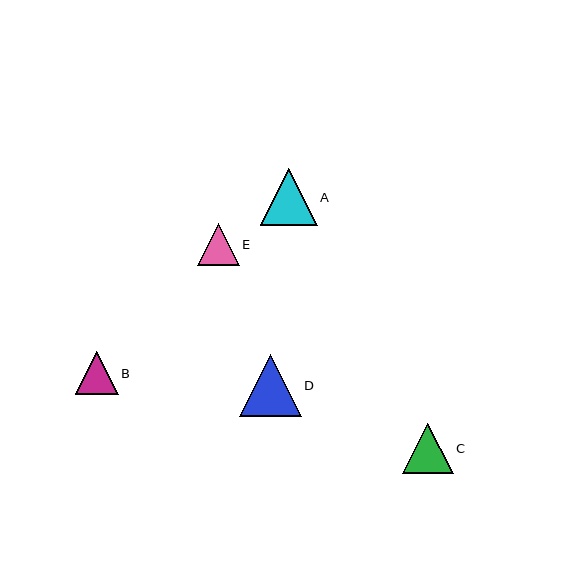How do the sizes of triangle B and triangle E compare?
Triangle B and triangle E are approximately the same size.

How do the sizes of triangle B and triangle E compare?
Triangle B and triangle E are approximately the same size.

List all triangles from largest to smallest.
From largest to smallest: D, A, C, B, E.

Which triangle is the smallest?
Triangle E is the smallest with a size of approximately 42 pixels.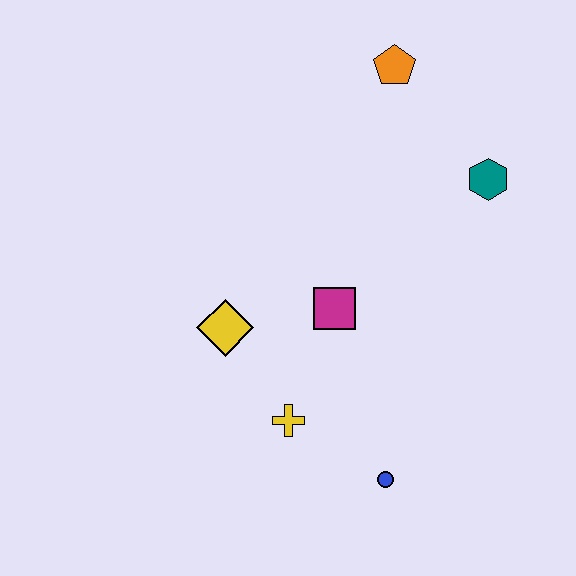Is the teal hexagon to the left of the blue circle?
No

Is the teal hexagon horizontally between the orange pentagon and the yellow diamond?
No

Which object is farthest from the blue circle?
The orange pentagon is farthest from the blue circle.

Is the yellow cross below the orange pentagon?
Yes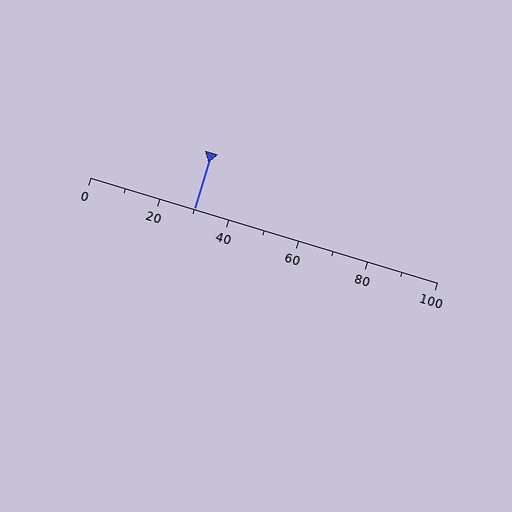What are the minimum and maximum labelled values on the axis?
The axis runs from 0 to 100.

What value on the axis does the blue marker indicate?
The marker indicates approximately 30.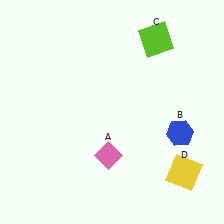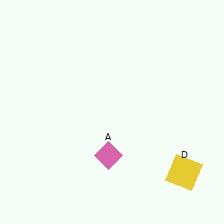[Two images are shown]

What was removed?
The lime square (C), the blue hexagon (B) were removed in Image 2.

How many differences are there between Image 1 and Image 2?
There are 2 differences between the two images.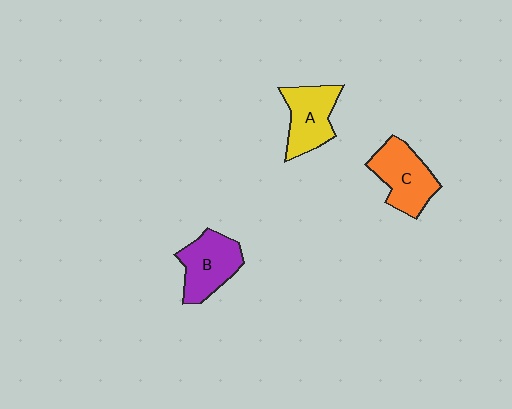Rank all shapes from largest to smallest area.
From largest to smallest: C (orange), B (purple), A (yellow).